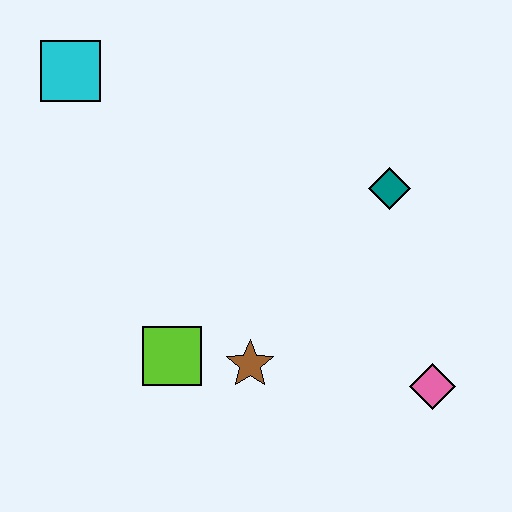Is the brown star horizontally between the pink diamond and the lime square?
Yes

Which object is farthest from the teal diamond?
The cyan square is farthest from the teal diamond.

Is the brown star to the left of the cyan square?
No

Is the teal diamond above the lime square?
Yes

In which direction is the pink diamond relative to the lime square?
The pink diamond is to the right of the lime square.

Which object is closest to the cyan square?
The lime square is closest to the cyan square.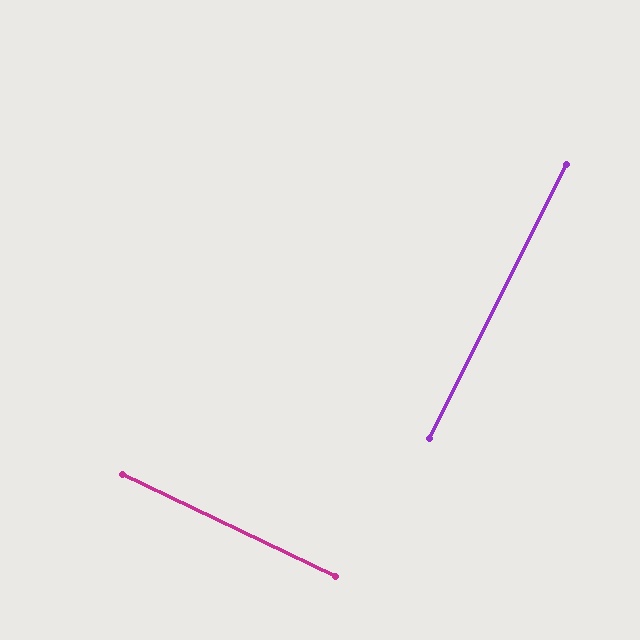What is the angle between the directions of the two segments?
Approximately 89 degrees.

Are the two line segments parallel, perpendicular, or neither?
Perpendicular — they meet at approximately 89°.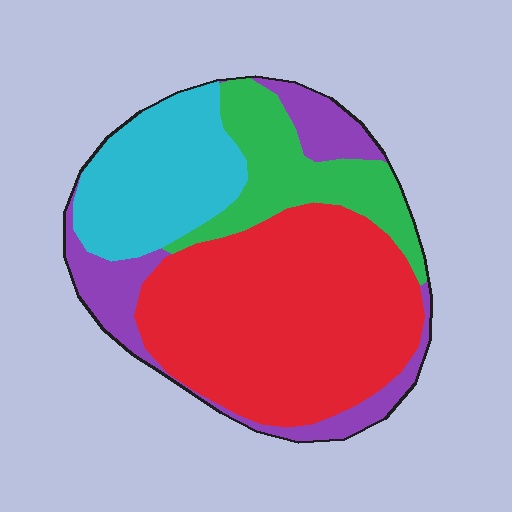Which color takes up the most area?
Red, at roughly 45%.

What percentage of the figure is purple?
Purple covers 16% of the figure.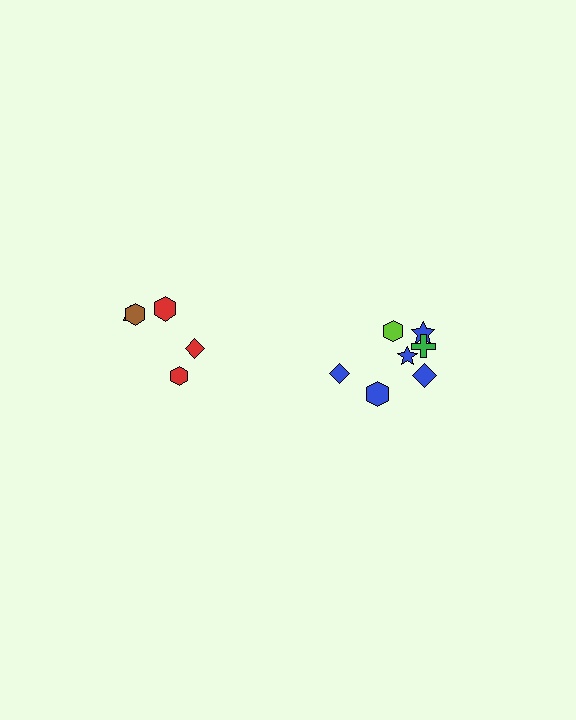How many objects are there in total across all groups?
There are 12 objects.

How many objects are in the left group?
There are 5 objects.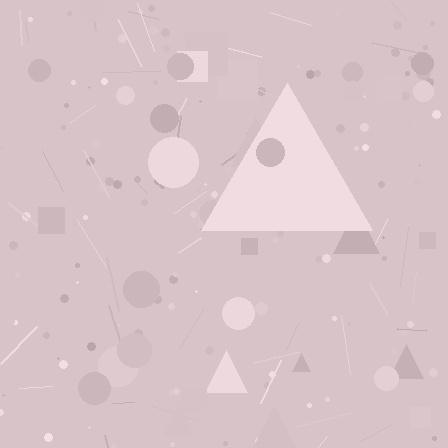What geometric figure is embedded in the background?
A triangle is embedded in the background.